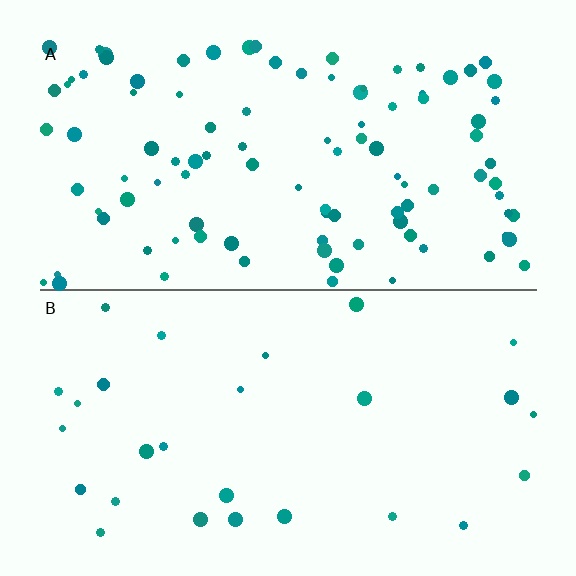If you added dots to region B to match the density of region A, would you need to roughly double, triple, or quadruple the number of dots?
Approximately quadruple.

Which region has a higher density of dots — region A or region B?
A (the top).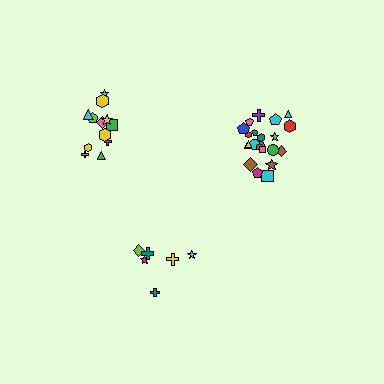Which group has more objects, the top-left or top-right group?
The top-right group.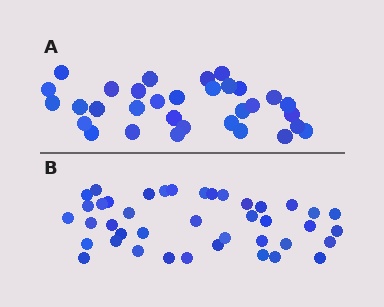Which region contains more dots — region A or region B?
Region B (the bottom region) has more dots.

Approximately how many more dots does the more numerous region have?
Region B has roughly 8 or so more dots than region A.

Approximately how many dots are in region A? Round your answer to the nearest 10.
About 30 dots. (The exact count is 32, which rounds to 30.)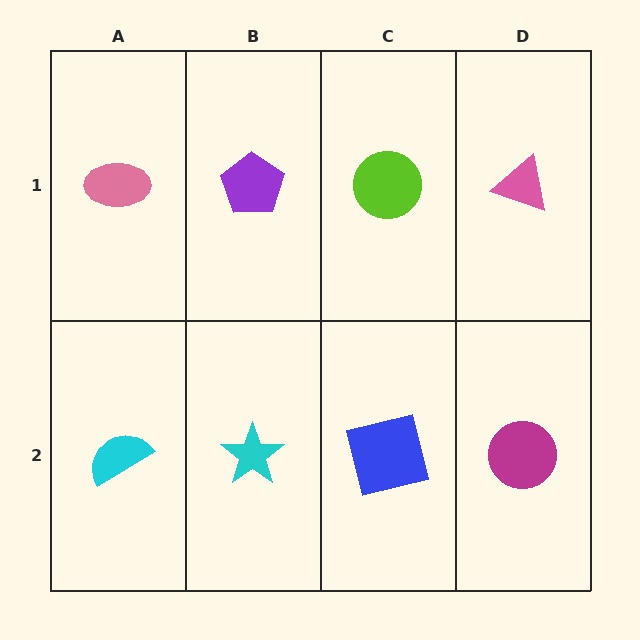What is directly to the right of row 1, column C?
A pink triangle.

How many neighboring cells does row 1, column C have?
3.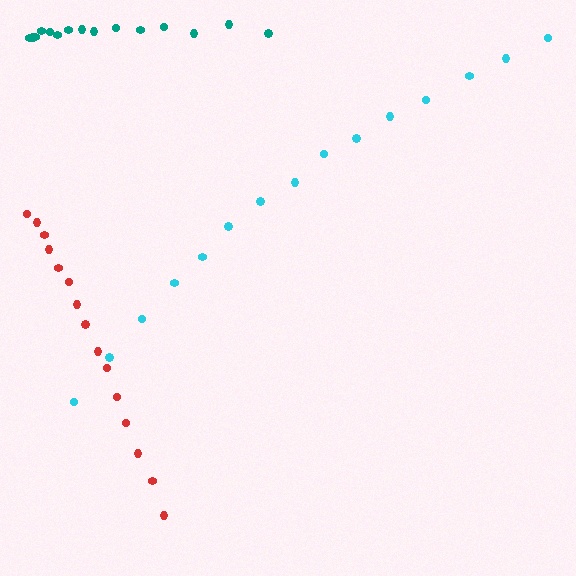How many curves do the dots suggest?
There are 3 distinct paths.